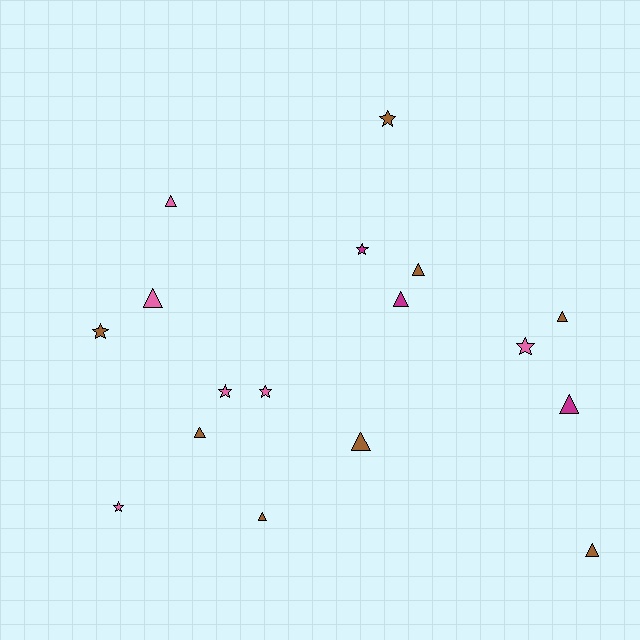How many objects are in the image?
There are 17 objects.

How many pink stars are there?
There are 4 pink stars.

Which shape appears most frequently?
Triangle, with 10 objects.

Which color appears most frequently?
Brown, with 8 objects.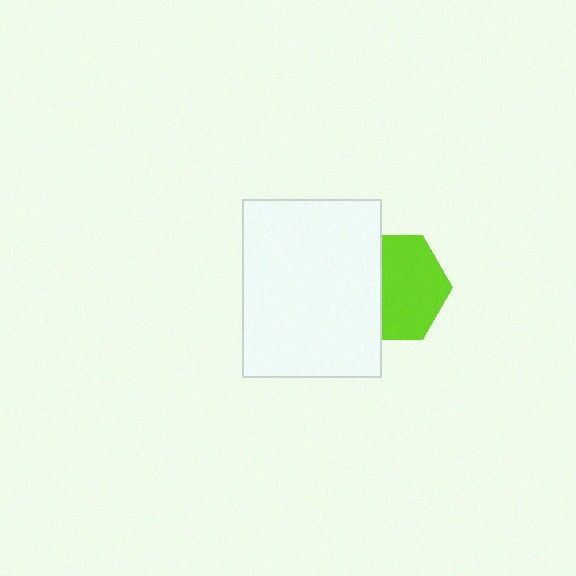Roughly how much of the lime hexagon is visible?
About half of it is visible (roughly 62%).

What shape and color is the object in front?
The object in front is a white rectangle.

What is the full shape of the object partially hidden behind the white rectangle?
The partially hidden object is a lime hexagon.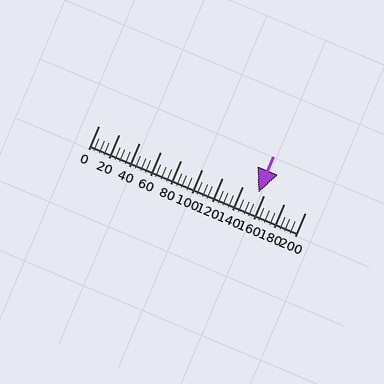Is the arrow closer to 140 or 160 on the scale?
The arrow is closer to 160.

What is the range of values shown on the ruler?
The ruler shows values from 0 to 200.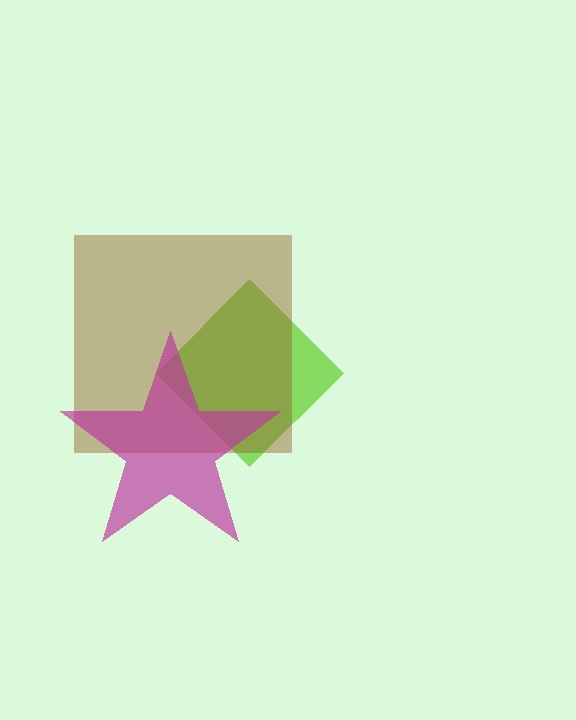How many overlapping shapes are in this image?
There are 3 overlapping shapes in the image.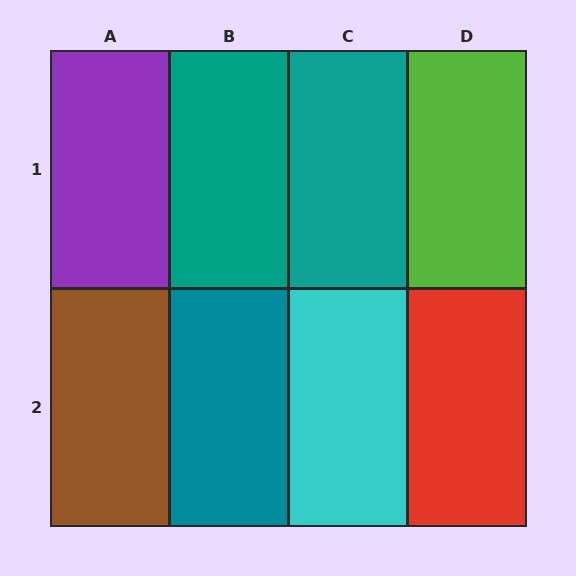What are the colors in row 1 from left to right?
Purple, teal, teal, lime.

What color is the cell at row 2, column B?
Teal.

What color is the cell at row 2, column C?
Cyan.